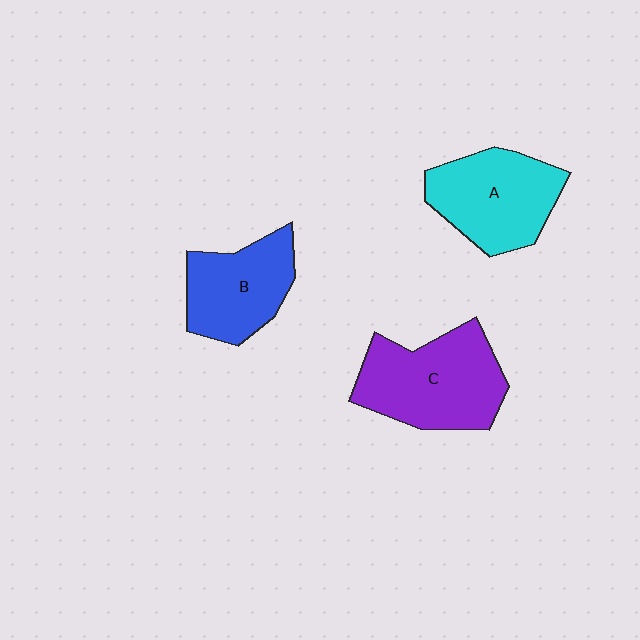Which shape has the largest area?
Shape C (purple).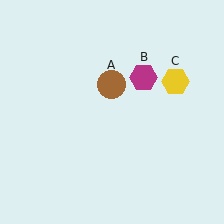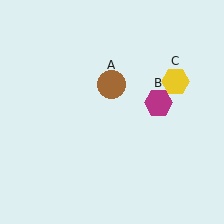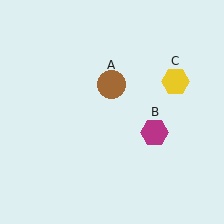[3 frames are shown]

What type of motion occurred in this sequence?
The magenta hexagon (object B) rotated clockwise around the center of the scene.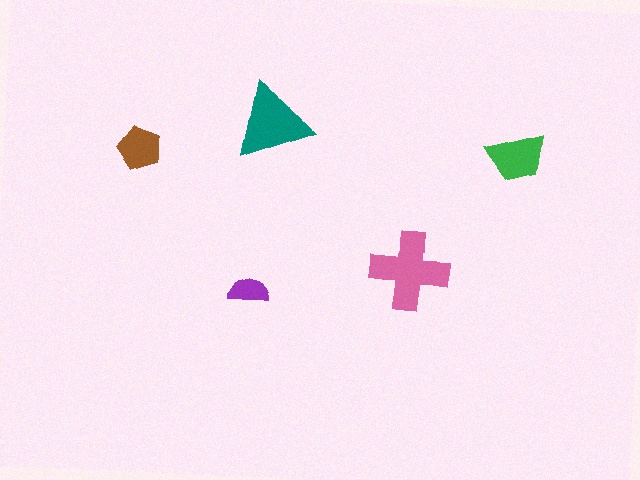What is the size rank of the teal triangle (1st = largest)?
2nd.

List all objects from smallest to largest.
The purple semicircle, the brown pentagon, the green trapezoid, the teal triangle, the pink cross.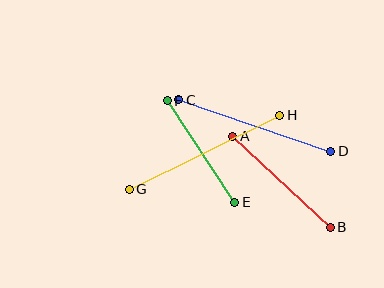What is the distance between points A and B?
The distance is approximately 133 pixels.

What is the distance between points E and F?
The distance is approximately 122 pixels.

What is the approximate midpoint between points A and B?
The midpoint is at approximately (282, 182) pixels.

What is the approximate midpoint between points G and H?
The midpoint is at approximately (205, 152) pixels.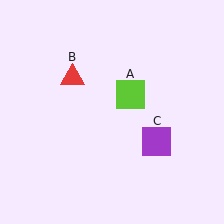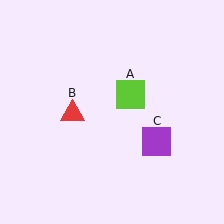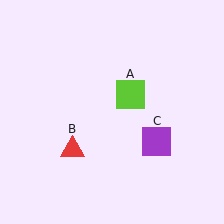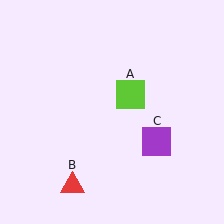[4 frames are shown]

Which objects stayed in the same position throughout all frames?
Lime square (object A) and purple square (object C) remained stationary.